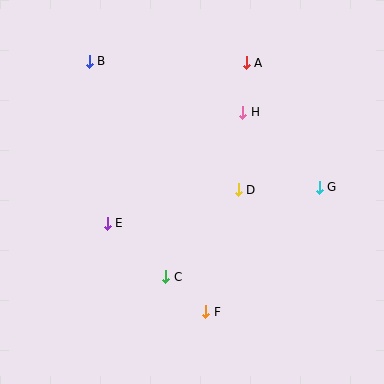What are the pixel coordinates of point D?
Point D is at (238, 190).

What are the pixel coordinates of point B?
Point B is at (89, 61).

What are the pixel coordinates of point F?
Point F is at (206, 312).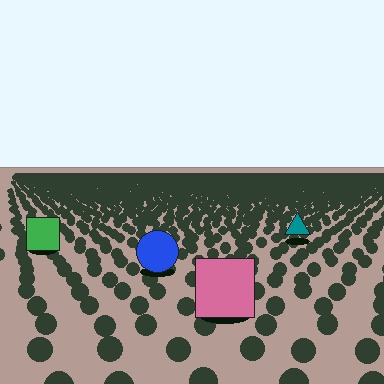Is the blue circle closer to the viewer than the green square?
Yes. The blue circle is closer — you can tell from the texture gradient: the ground texture is coarser near it.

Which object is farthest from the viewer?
The teal triangle is farthest from the viewer. It appears smaller and the ground texture around it is denser.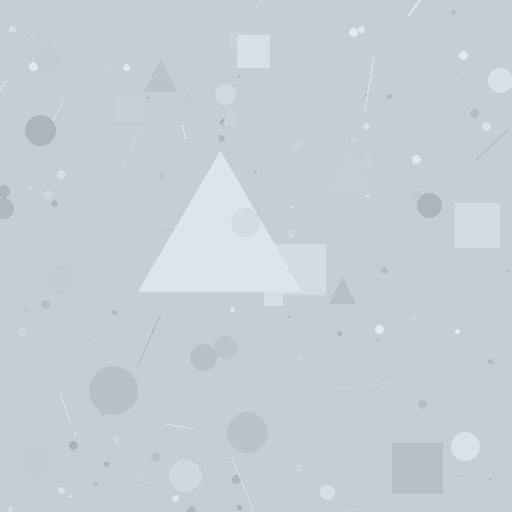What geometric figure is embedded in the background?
A triangle is embedded in the background.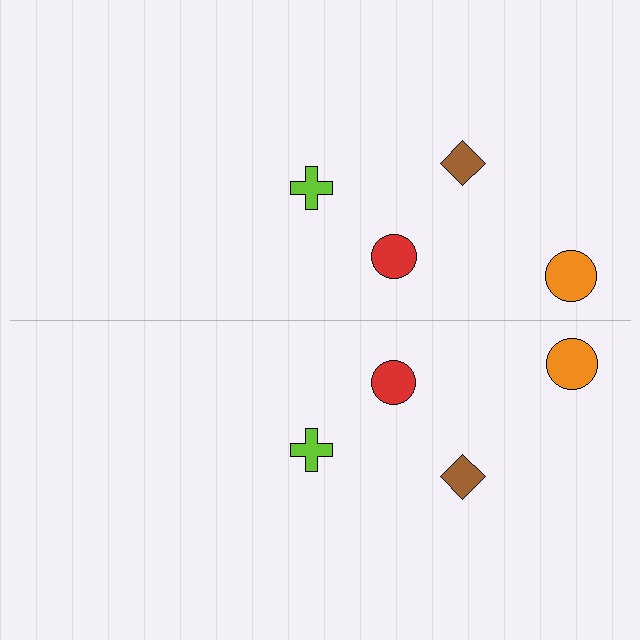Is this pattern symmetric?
Yes, this pattern has bilateral (reflection) symmetry.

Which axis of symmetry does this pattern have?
The pattern has a horizontal axis of symmetry running through the center of the image.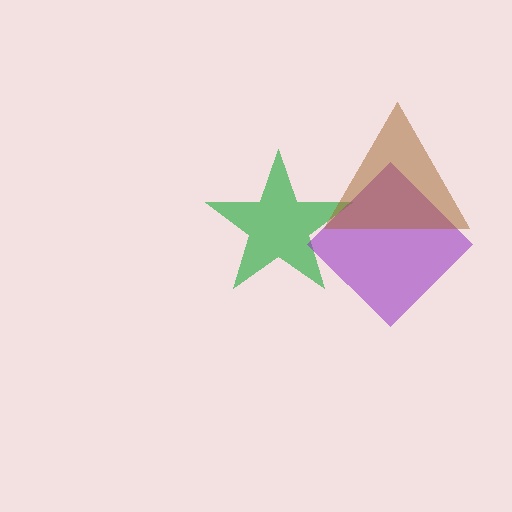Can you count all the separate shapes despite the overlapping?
Yes, there are 3 separate shapes.